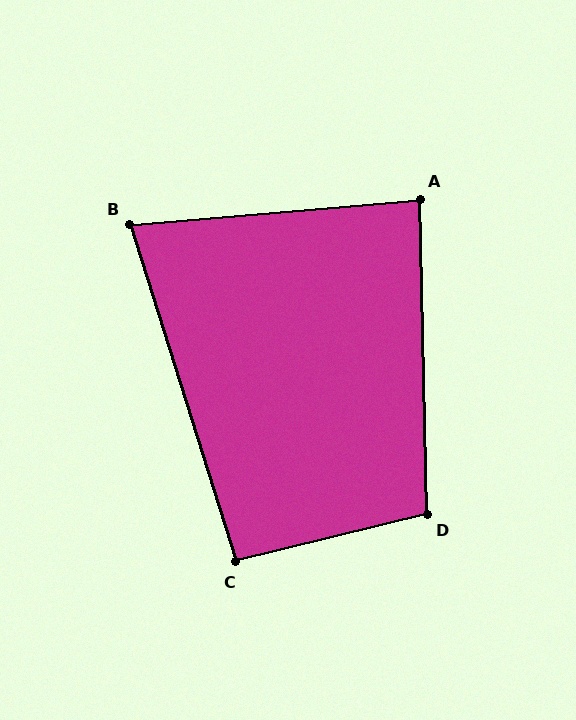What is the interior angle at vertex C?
Approximately 94 degrees (approximately right).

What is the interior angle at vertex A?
Approximately 86 degrees (approximately right).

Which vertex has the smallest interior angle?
B, at approximately 78 degrees.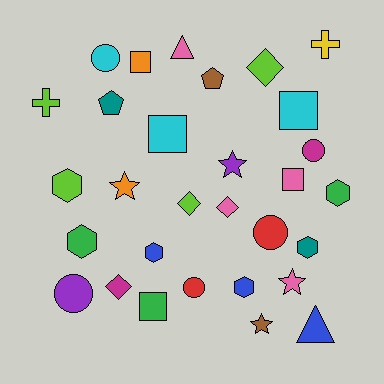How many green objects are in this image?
There are 3 green objects.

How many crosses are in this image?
There are 2 crosses.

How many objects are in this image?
There are 30 objects.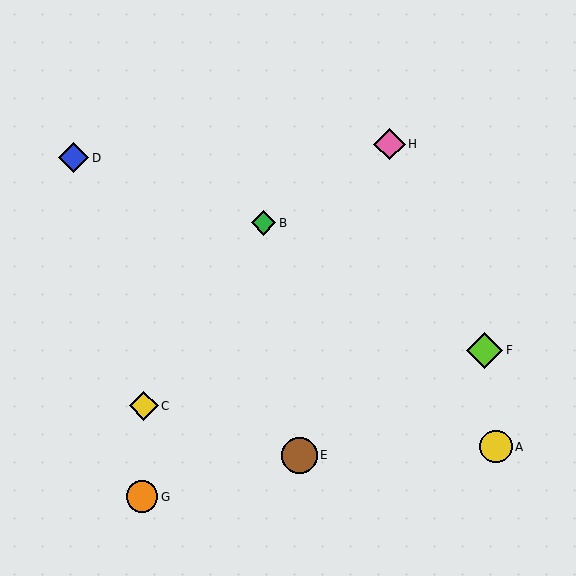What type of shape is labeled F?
Shape F is a lime diamond.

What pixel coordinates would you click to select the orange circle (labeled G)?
Click at (142, 497) to select the orange circle G.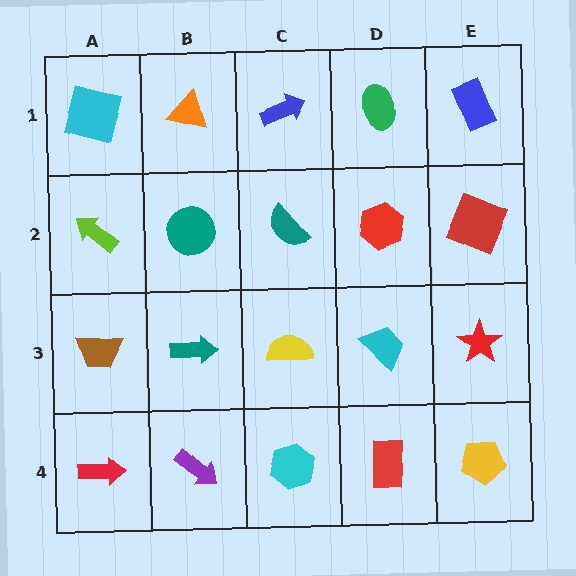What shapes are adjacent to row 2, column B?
An orange triangle (row 1, column B), a teal arrow (row 3, column B), a lime arrow (row 2, column A), a teal semicircle (row 2, column C).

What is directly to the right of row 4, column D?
A yellow pentagon.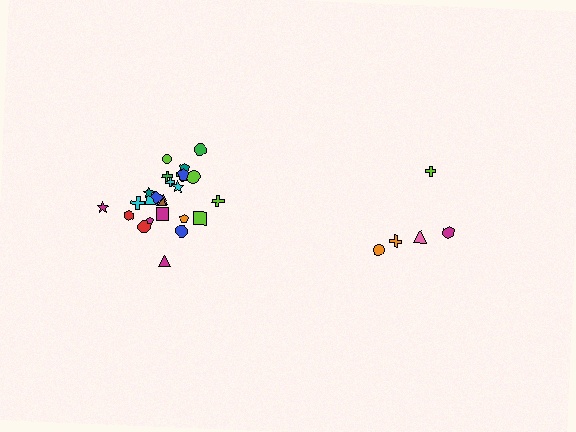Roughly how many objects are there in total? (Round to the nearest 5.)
Roughly 30 objects in total.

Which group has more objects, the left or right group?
The left group.